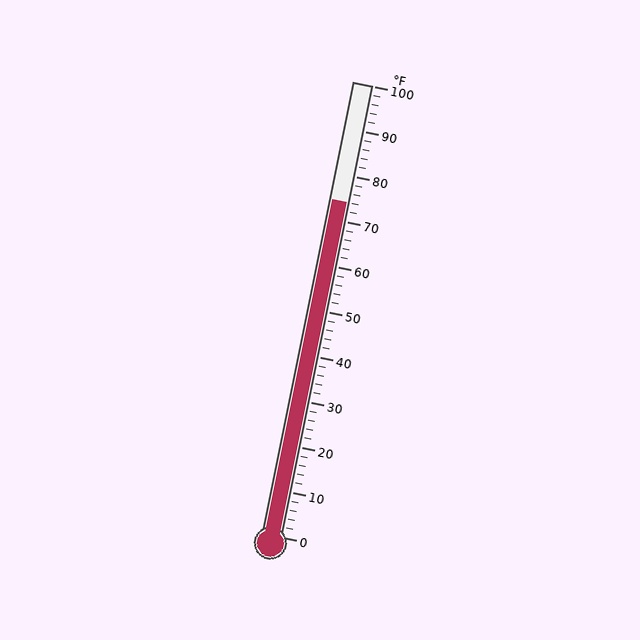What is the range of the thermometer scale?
The thermometer scale ranges from 0°F to 100°F.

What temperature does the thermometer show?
The thermometer shows approximately 74°F.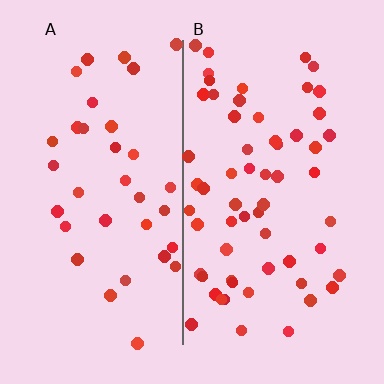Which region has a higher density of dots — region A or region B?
B (the right).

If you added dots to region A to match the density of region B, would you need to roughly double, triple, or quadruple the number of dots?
Approximately double.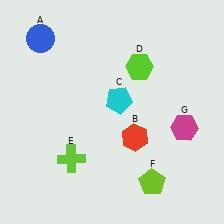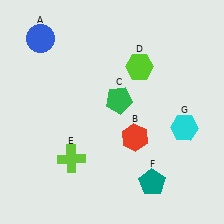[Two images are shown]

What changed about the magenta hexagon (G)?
In Image 1, G is magenta. In Image 2, it changed to cyan.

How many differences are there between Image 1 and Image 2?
There are 3 differences between the two images.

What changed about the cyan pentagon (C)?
In Image 1, C is cyan. In Image 2, it changed to green.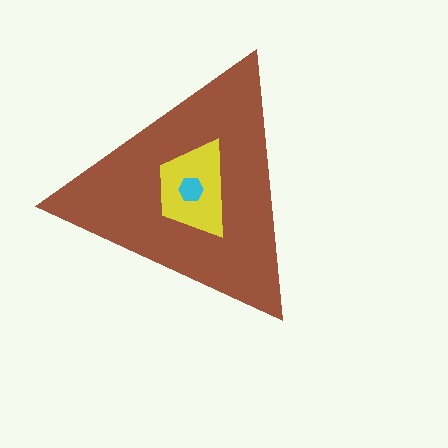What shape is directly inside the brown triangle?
The yellow trapezoid.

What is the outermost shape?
The brown triangle.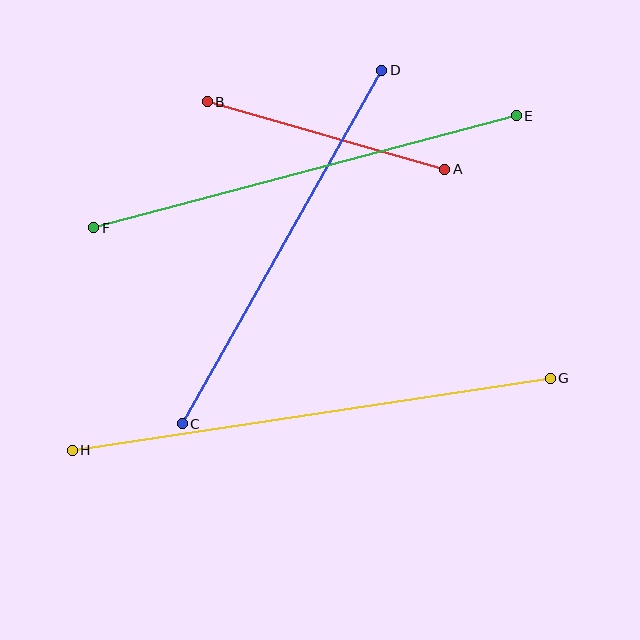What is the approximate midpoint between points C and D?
The midpoint is at approximately (282, 247) pixels.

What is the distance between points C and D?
The distance is approximately 406 pixels.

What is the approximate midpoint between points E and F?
The midpoint is at approximately (305, 172) pixels.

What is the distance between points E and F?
The distance is approximately 437 pixels.